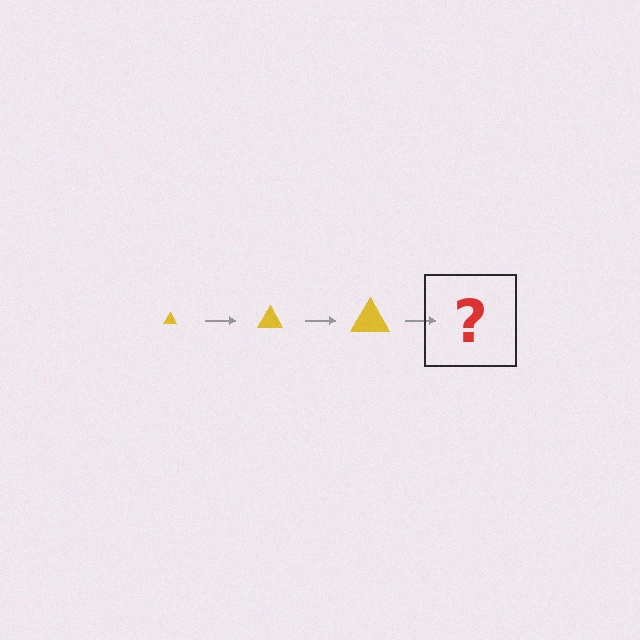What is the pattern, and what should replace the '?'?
The pattern is that the triangle gets progressively larger each step. The '?' should be a yellow triangle, larger than the previous one.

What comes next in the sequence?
The next element should be a yellow triangle, larger than the previous one.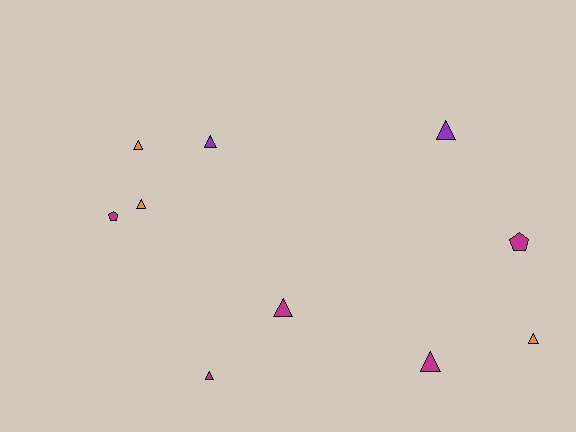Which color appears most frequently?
Magenta, with 5 objects.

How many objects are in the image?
There are 10 objects.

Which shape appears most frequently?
Triangle, with 8 objects.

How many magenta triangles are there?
There are 3 magenta triangles.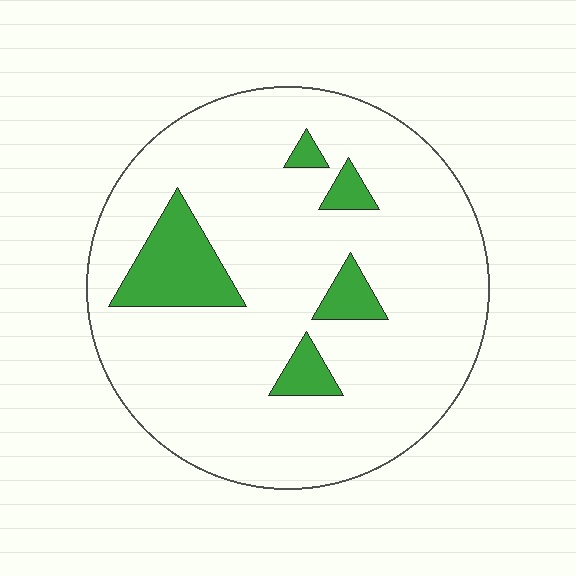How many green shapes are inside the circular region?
5.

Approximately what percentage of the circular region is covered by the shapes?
Approximately 15%.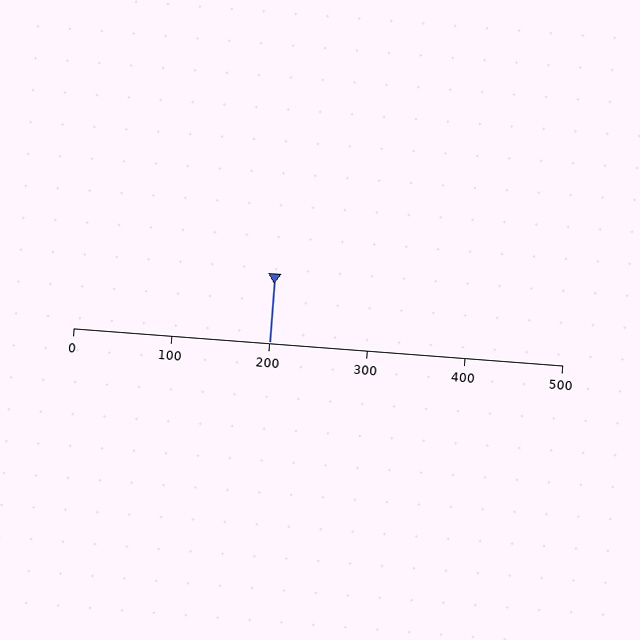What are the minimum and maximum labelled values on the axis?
The axis runs from 0 to 500.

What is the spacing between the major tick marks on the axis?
The major ticks are spaced 100 apart.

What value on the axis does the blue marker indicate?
The marker indicates approximately 200.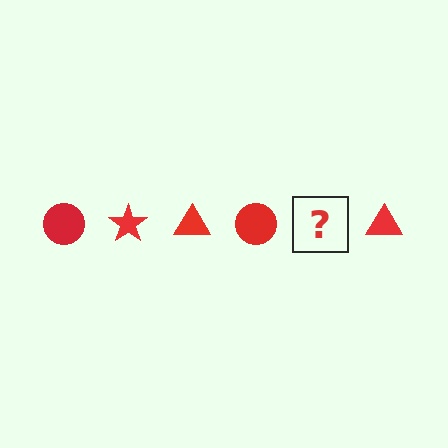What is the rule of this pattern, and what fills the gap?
The rule is that the pattern cycles through circle, star, triangle shapes in red. The gap should be filled with a red star.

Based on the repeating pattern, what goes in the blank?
The blank should be a red star.